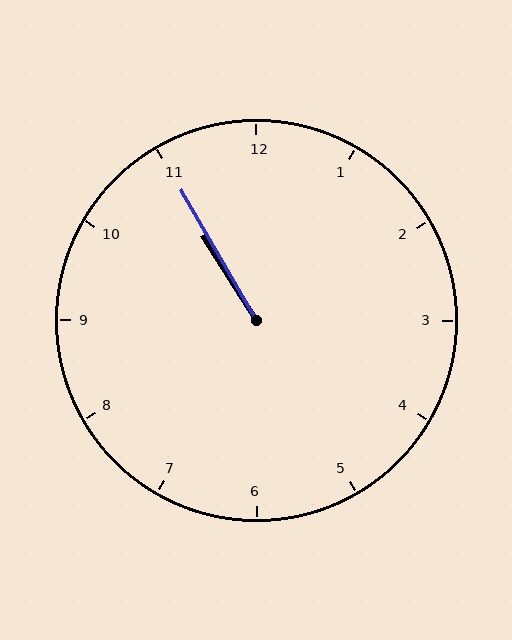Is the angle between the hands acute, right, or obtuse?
It is acute.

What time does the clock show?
10:55.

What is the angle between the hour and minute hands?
Approximately 2 degrees.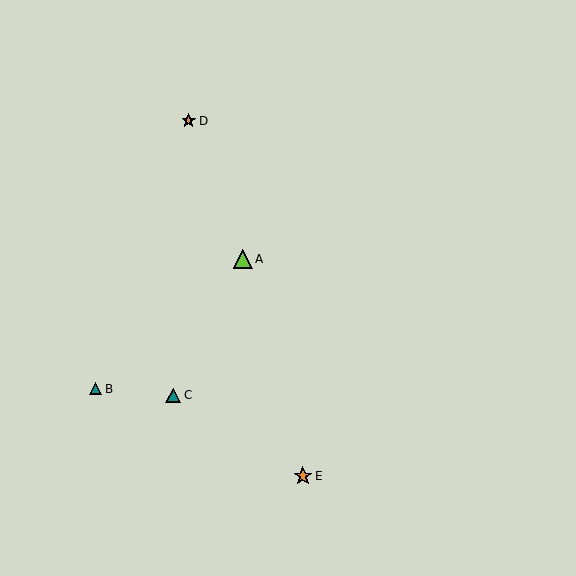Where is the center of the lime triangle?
The center of the lime triangle is at (243, 259).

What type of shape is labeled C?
Shape C is a teal triangle.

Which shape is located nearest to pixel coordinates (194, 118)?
The orange star (labeled D) at (189, 121) is nearest to that location.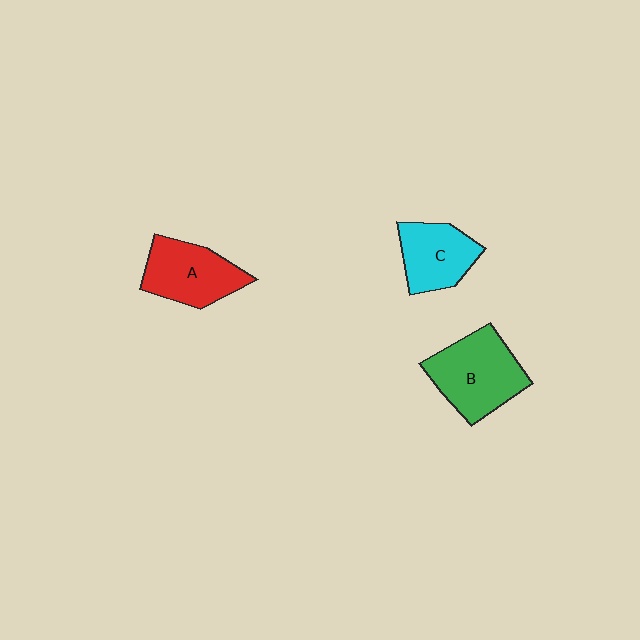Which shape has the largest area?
Shape B (green).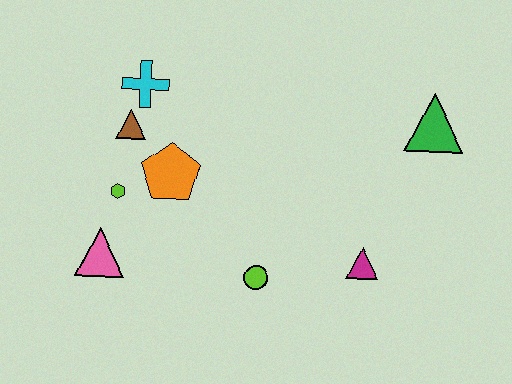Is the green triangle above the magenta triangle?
Yes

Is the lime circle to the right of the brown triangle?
Yes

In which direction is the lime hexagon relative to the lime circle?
The lime hexagon is to the left of the lime circle.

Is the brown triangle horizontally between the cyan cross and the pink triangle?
Yes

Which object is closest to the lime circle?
The magenta triangle is closest to the lime circle.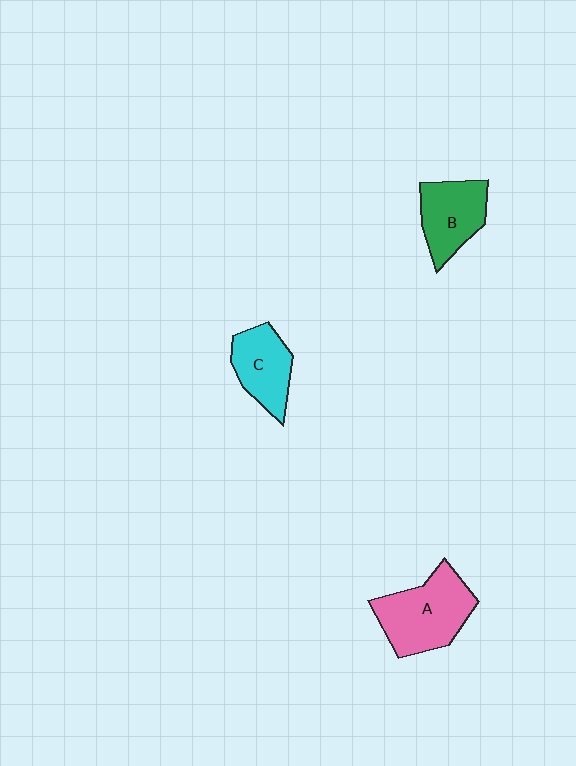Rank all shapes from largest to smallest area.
From largest to smallest: A (pink), B (green), C (cyan).